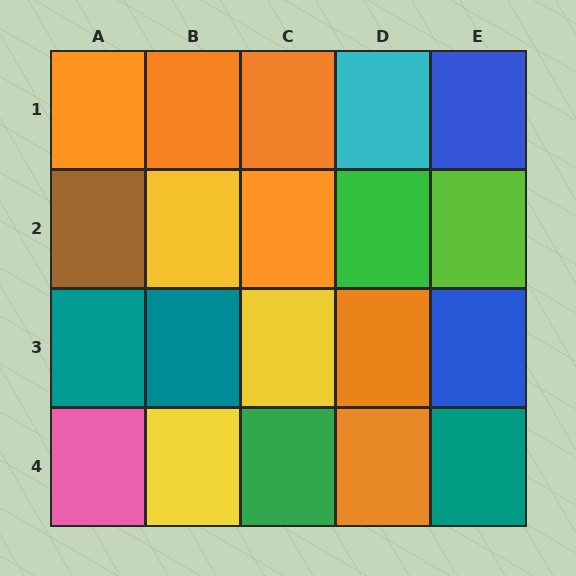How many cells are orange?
6 cells are orange.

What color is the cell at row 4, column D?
Orange.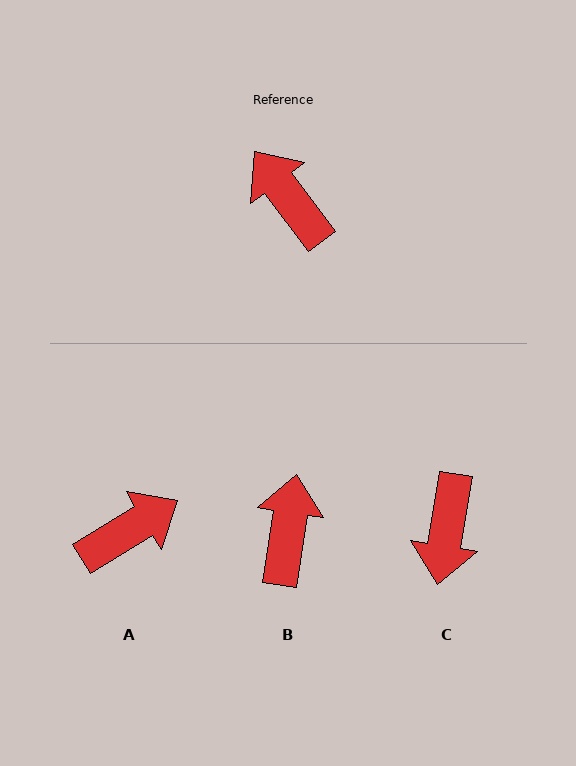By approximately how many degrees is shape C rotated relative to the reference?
Approximately 134 degrees counter-clockwise.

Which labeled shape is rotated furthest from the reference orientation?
C, about 134 degrees away.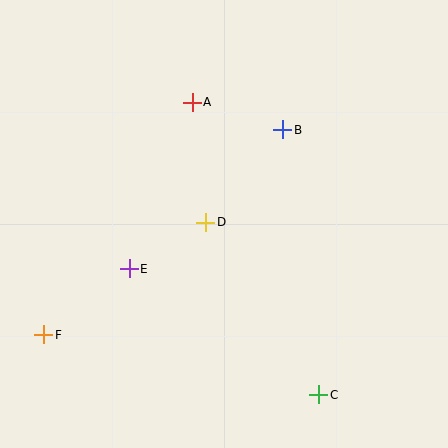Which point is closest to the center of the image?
Point D at (206, 222) is closest to the center.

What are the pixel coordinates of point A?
Point A is at (192, 102).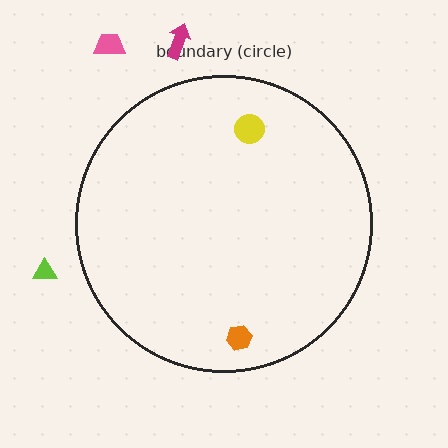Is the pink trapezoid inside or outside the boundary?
Outside.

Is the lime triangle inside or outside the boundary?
Outside.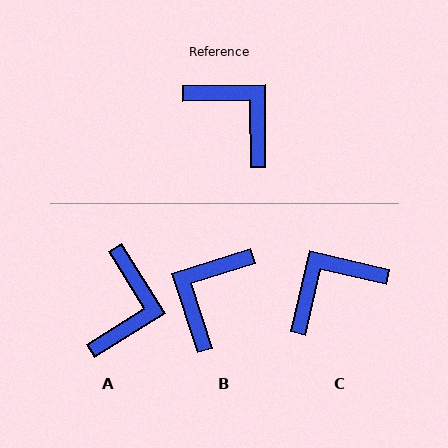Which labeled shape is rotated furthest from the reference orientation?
B, about 108 degrees away.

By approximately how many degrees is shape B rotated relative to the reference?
Approximately 108 degrees counter-clockwise.